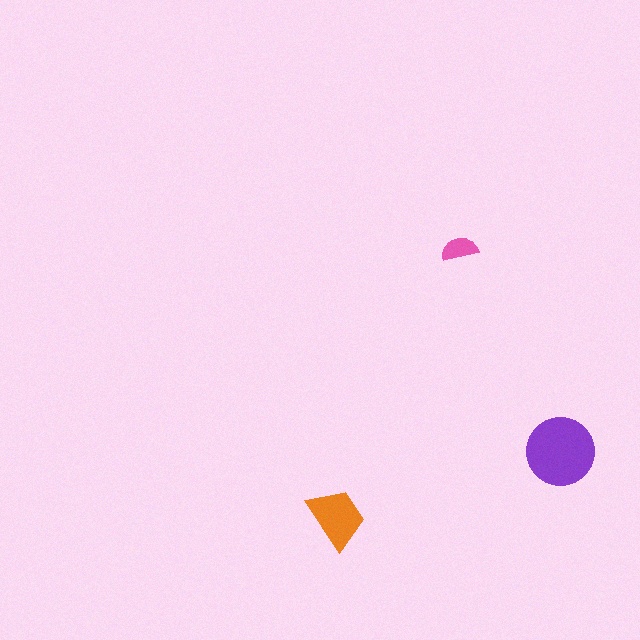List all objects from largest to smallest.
The purple circle, the orange trapezoid, the pink semicircle.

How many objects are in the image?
There are 3 objects in the image.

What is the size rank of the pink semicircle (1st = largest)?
3rd.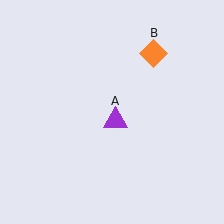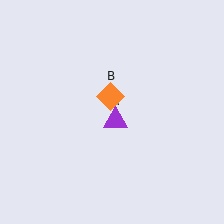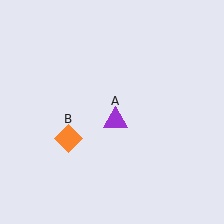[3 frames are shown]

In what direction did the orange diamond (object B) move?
The orange diamond (object B) moved down and to the left.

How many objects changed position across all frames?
1 object changed position: orange diamond (object B).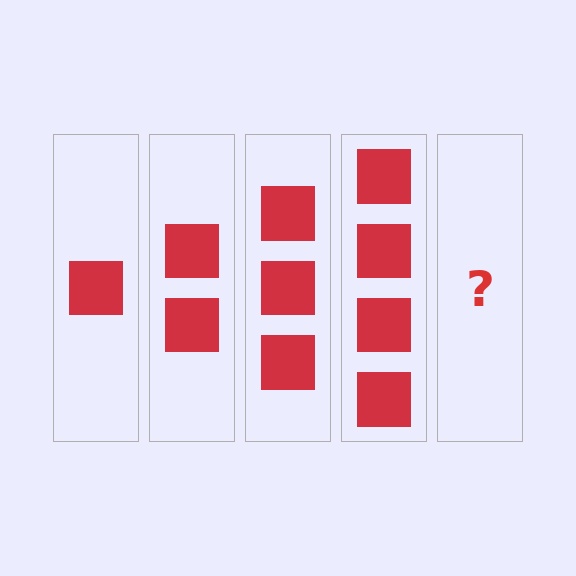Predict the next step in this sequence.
The next step is 5 squares.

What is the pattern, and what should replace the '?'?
The pattern is that each step adds one more square. The '?' should be 5 squares.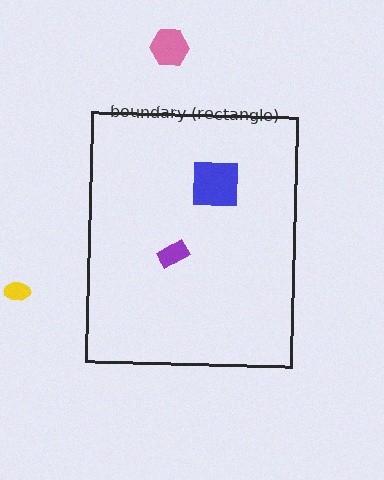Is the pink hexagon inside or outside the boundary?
Outside.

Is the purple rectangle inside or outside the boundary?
Inside.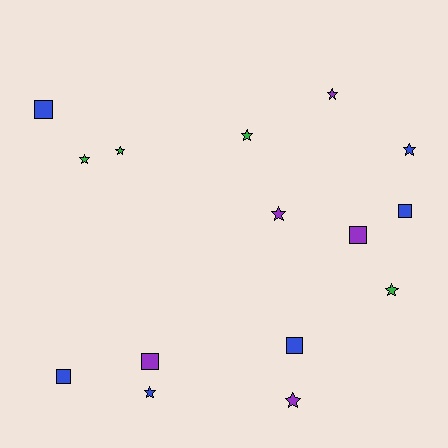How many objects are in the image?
There are 15 objects.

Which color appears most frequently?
Blue, with 6 objects.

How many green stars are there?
There are 4 green stars.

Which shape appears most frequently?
Star, with 9 objects.